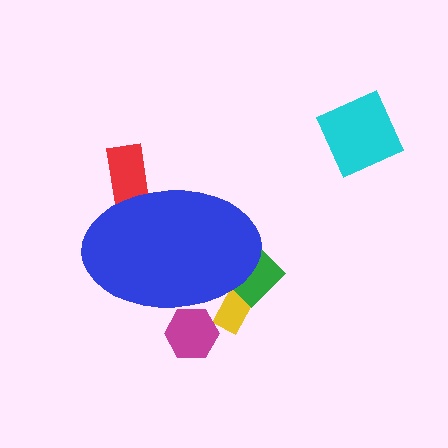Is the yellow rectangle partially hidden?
Yes, the yellow rectangle is partially hidden behind the blue ellipse.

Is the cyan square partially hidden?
No, the cyan square is fully visible.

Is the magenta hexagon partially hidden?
Yes, the magenta hexagon is partially hidden behind the blue ellipse.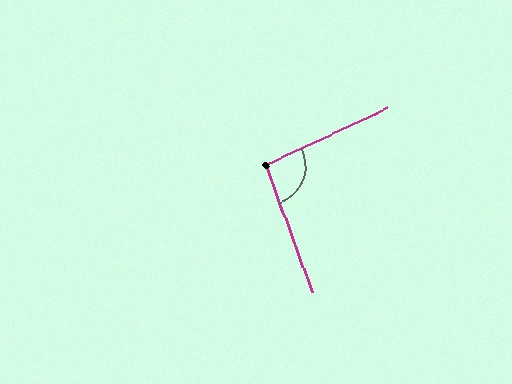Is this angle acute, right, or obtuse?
It is approximately a right angle.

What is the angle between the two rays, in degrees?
Approximately 95 degrees.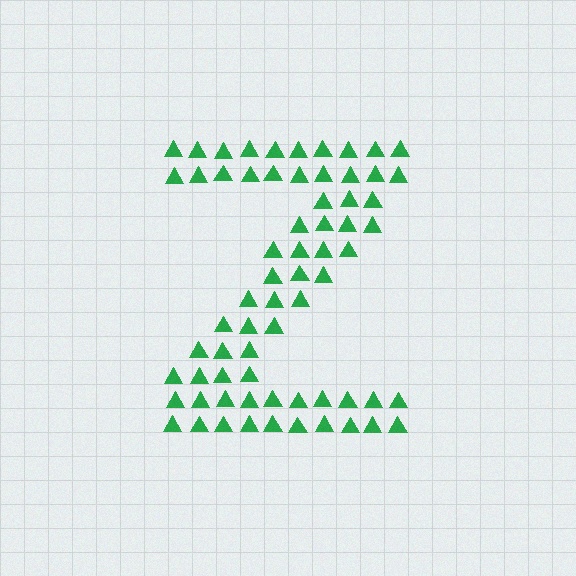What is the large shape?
The large shape is the letter Z.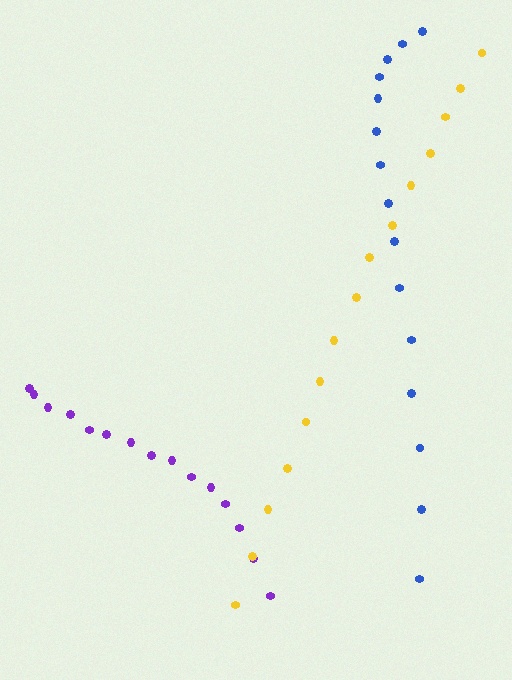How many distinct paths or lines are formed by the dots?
There are 3 distinct paths.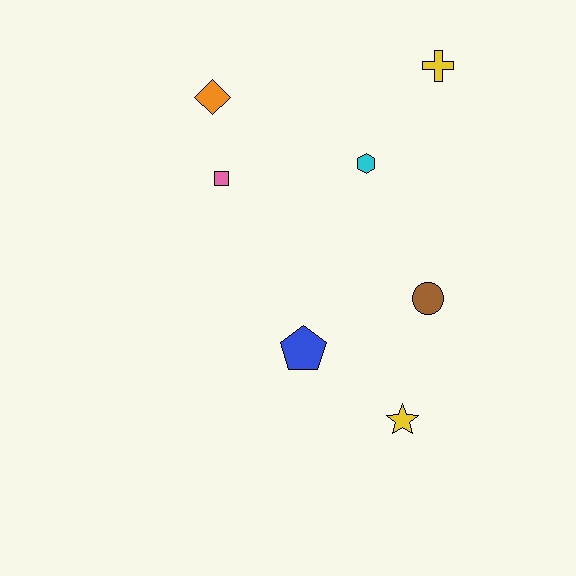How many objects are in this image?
There are 7 objects.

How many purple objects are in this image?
There are no purple objects.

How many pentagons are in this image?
There is 1 pentagon.